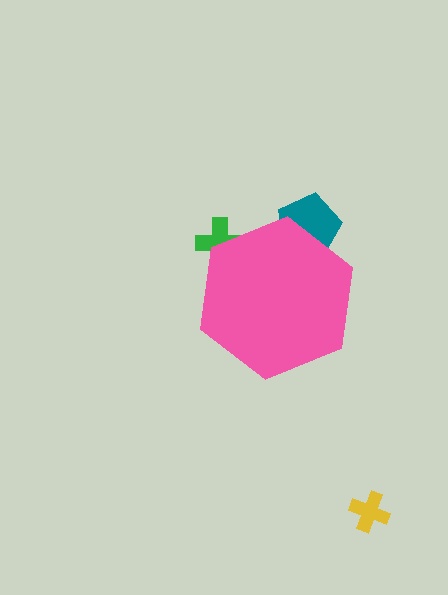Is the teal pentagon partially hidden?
Yes, the teal pentagon is partially hidden behind the pink hexagon.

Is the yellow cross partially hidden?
No, the yellow cross is fully visible.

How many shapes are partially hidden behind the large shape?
2 shapes are partially hidden.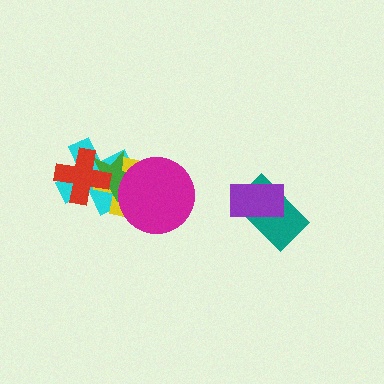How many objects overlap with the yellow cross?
4 objects overlap with the yellow cross.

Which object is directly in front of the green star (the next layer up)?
The red cross is directly in front of the green star.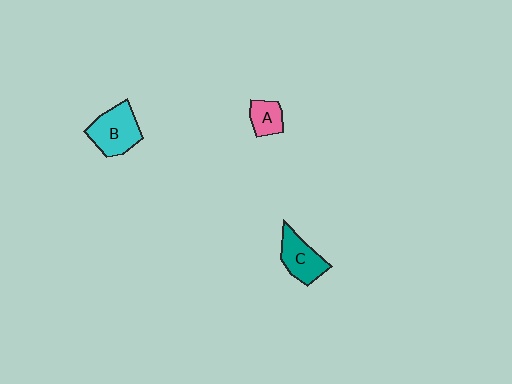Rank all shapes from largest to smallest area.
From largest to smallest: B (cyan), C (teal), A (pink).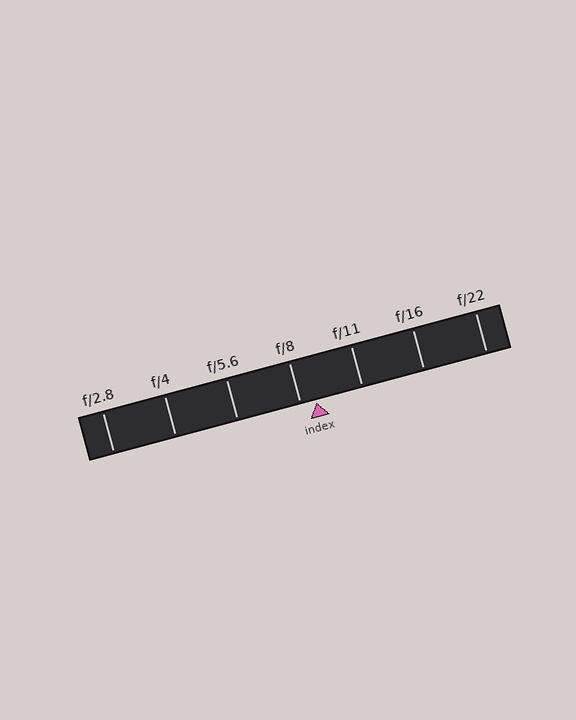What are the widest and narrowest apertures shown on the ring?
The widest aperture shown is f/2.8 and the narrowest is f/22.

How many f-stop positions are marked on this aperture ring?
There are 7 f-stop positions marked.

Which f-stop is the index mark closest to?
The index mark is closest to f/8.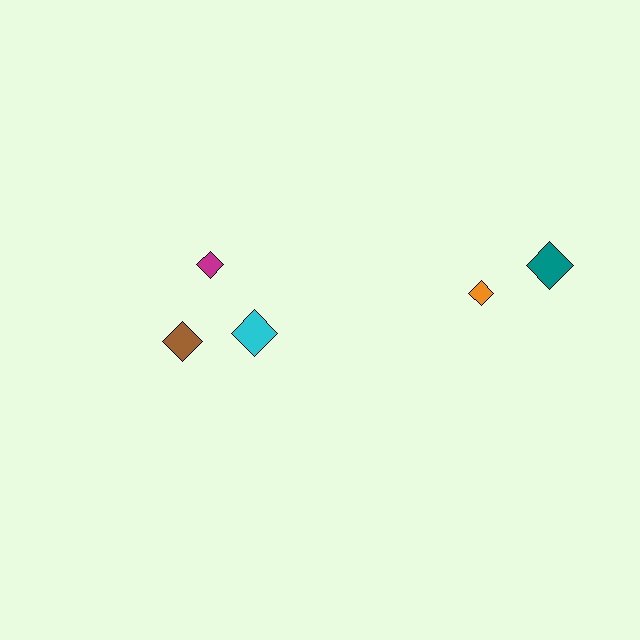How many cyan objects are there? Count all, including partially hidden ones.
There is 1 cyan object.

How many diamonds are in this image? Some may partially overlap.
There are 5 diamonds.